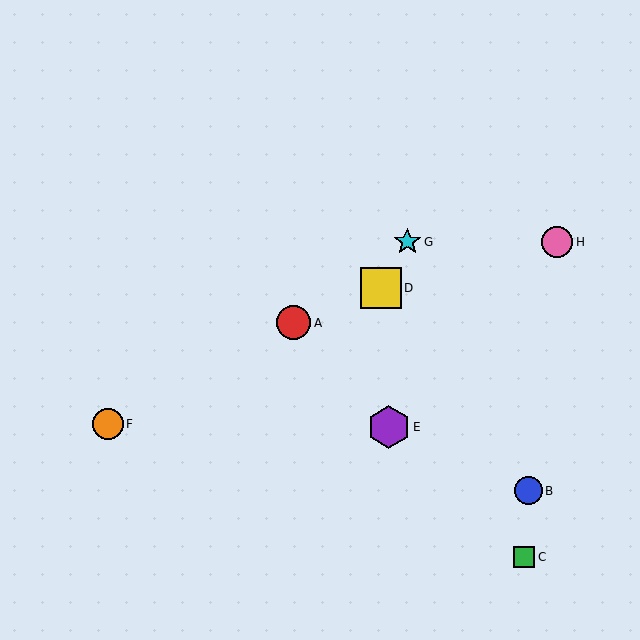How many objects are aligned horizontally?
2 objects (G, H) are aligned horizontally.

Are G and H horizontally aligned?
Yes, both are at y≈242.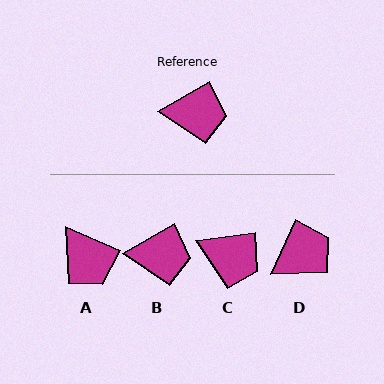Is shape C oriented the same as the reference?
No, it is off by about 22 degrees.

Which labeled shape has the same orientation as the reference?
B.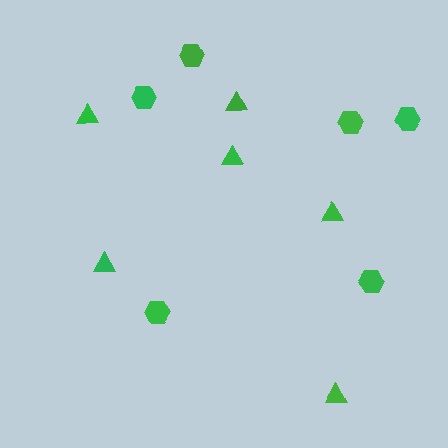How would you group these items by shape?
There are 2 groups: one group of hexagons (6) and one group of triangles (6).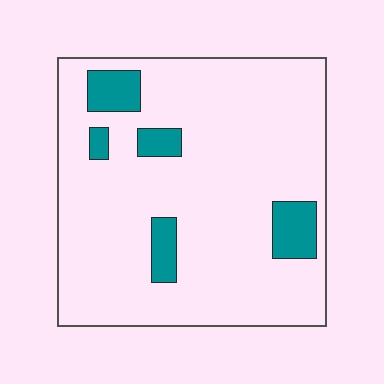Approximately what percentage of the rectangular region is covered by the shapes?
Approximately 10%.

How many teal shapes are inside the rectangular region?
5.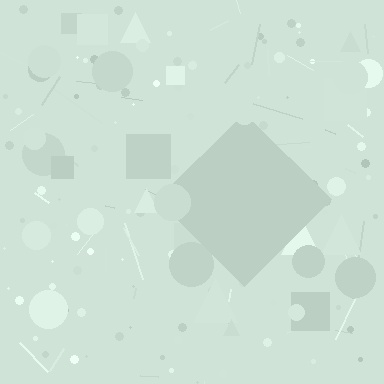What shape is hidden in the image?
A diamond is hidden in the image.